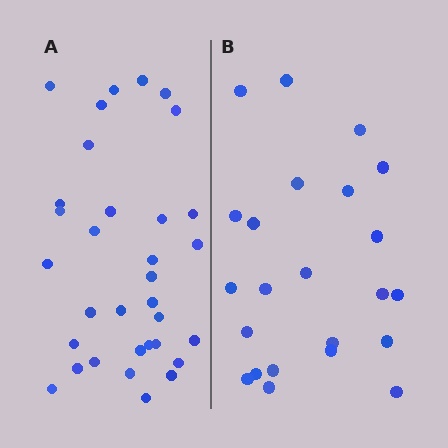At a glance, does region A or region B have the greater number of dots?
Region A (the left region) has more dots.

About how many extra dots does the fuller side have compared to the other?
Region A has roughly 10 or so more dots than region B.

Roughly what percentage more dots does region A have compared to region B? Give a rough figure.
About 45% more.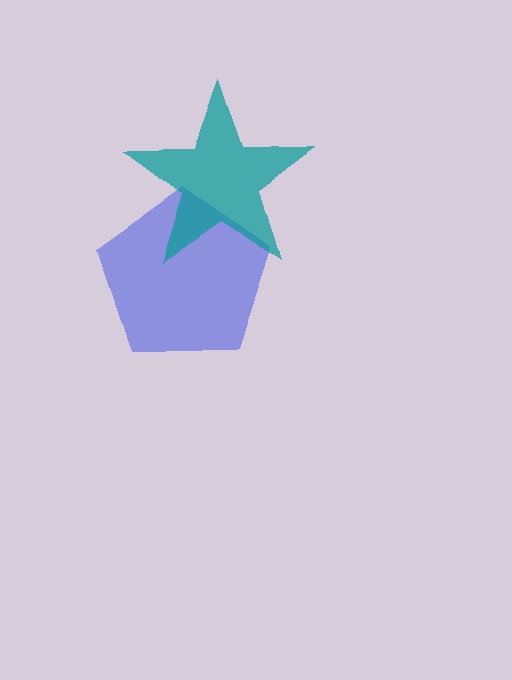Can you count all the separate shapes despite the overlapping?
Yes, there are 2 separate shapes.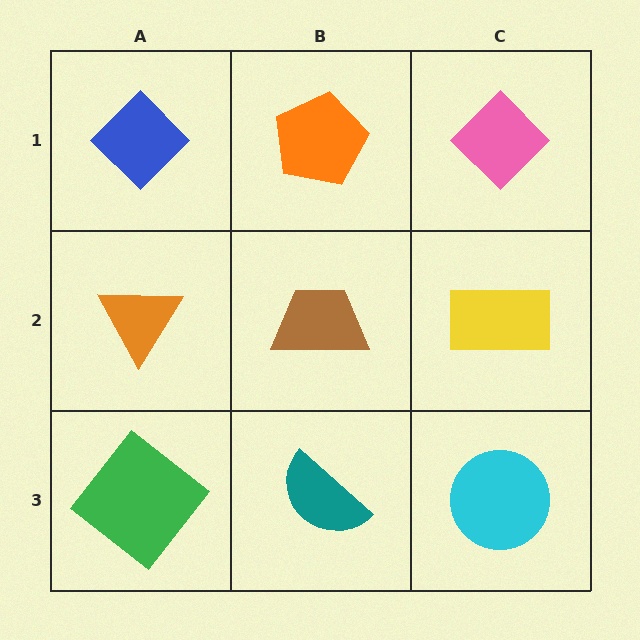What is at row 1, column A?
A blue diamond.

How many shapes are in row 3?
3 shapes.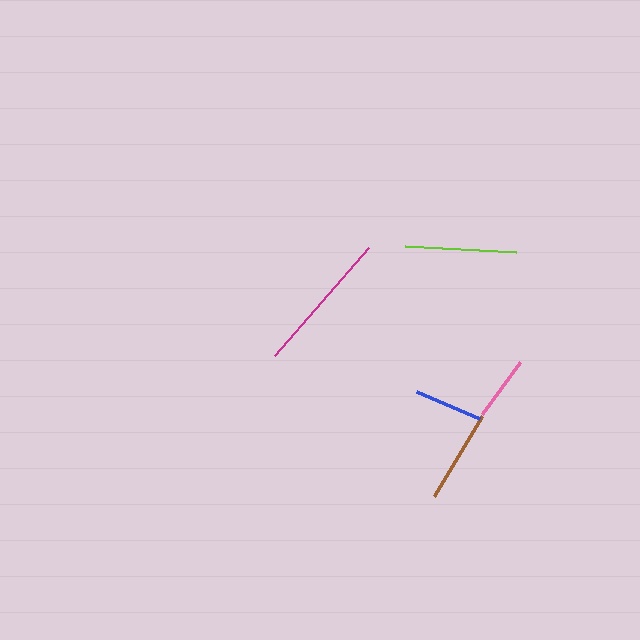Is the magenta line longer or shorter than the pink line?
The magenta line is longer than the pink line.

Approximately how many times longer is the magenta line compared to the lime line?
The magenta line is approximately 1.3 times the length of the lime line.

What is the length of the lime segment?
The lime segment is approximately 112 pixels long.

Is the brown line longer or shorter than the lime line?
The lime line is longer than the brown line.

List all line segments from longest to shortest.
From longest to shortest: magenta, lime, brown, blue, pink.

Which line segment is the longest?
The magenta line is the longest at approximately 143 pixels.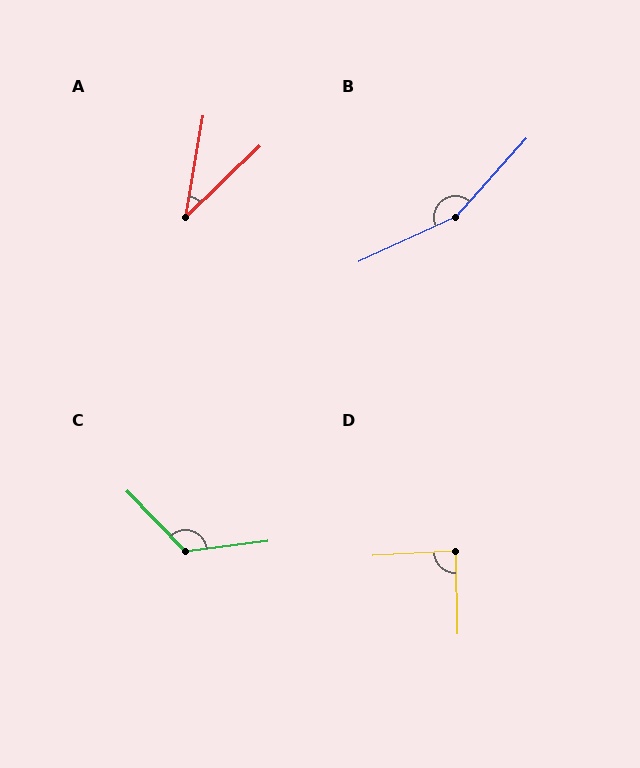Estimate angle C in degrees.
Approximately 127 degrees.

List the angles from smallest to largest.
A (37°), D (88°), C (127°), B (157°).